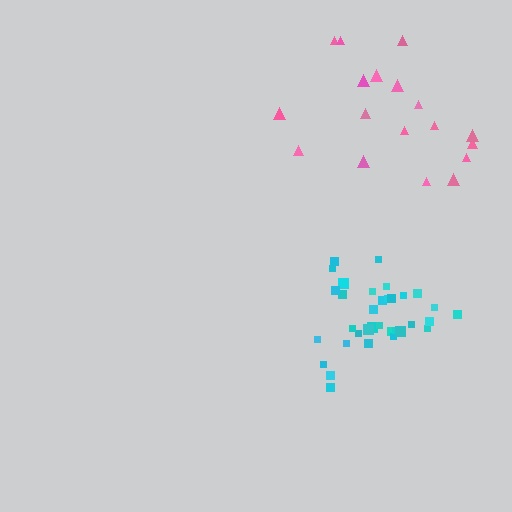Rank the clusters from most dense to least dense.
cyan, pink.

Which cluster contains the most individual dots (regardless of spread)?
Cyan (34).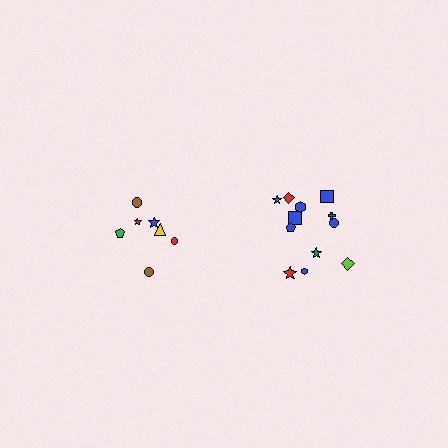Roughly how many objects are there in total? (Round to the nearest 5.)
Roughly 20 objects in total.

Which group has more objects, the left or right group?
The right group.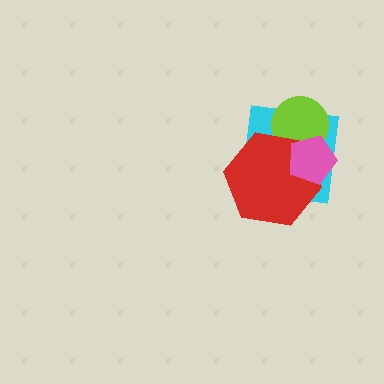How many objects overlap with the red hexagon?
3 objects overlap with the red hexagon.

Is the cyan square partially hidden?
Yes, it is partially covered by another shape.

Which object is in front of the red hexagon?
The pink pentagon is in front of the red hexagon.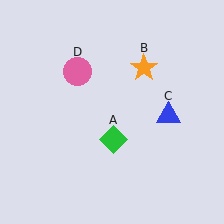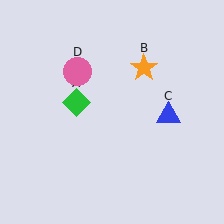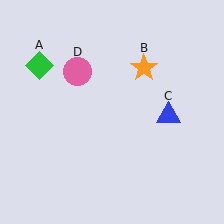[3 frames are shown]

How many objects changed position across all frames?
1 object changed position: green diamond (object A).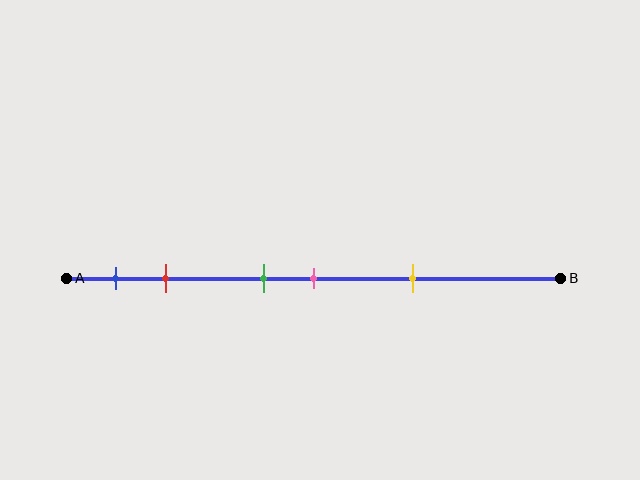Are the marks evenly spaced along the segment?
No, the marks are not evenly spaced.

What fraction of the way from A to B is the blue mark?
The blue mark is approximately 10% (0.1) of the way from A to B.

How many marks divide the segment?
There are 5 marks dividing the segment.